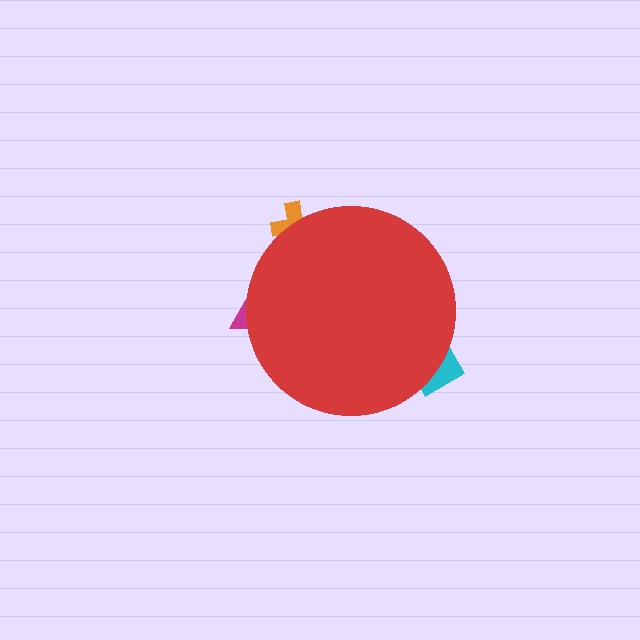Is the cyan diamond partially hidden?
Yes, the cyan diamond is partially hidden behind the red circle.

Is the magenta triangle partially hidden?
Yes, the magenta triangle is partially hidden behind the red circle.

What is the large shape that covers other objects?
A red circle.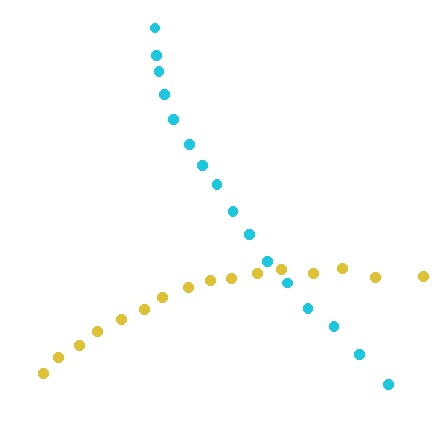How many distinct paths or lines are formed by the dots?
There are 2 distinct paths.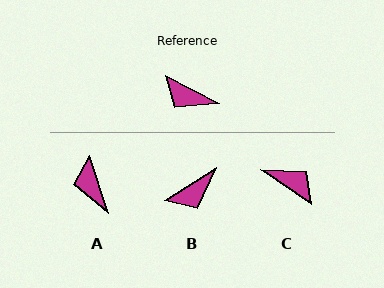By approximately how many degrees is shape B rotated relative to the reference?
Approximately 60 degrees counter-clockwise.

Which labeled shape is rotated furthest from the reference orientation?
C, about 174 degrees away.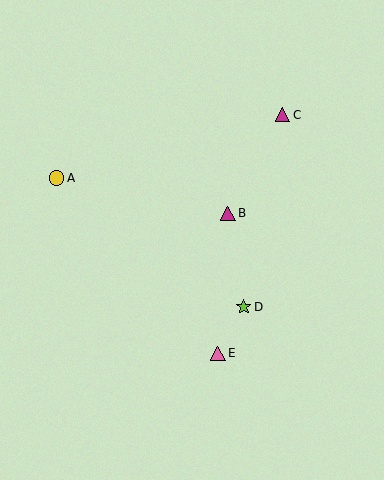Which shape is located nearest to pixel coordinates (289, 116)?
The magenta triangle (labeled C) at (283, 115) is nearest to that location.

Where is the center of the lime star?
The center of the lime star is at (244, 307).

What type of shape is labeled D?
Shape D is a lime star.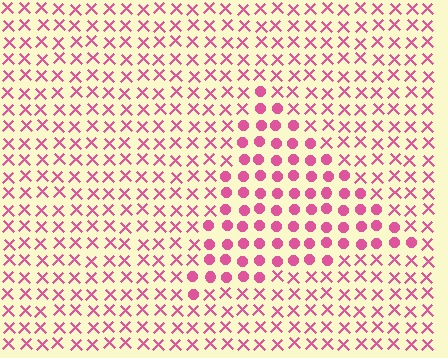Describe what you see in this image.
The image is filled with small pink elements arranged in a uniform grid. A triangle-shaped region contains circles, while the surrounding area contains X marks. The boundary is defined purely by the change in element shape.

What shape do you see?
I see a triangle.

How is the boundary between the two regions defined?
The boundary is defined by a change in element shape: circles inside vs. X marks outside. All elements share the same color and spacing.